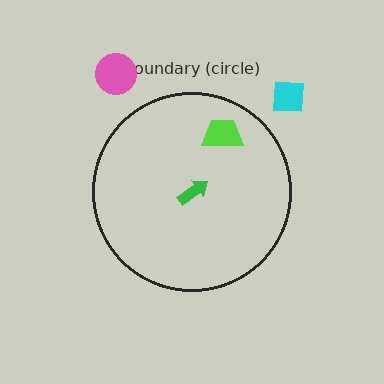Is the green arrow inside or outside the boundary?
Inside.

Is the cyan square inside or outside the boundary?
Outside.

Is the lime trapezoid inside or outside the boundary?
Inside.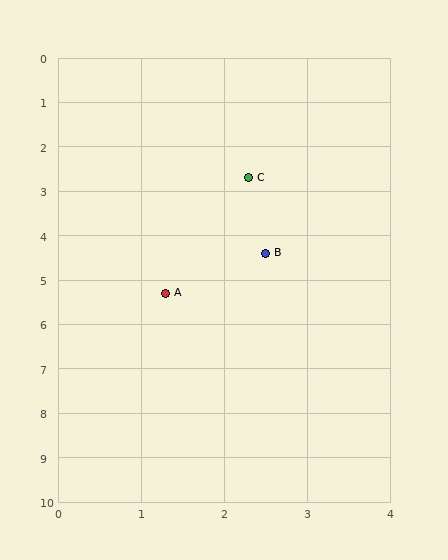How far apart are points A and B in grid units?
Points A and B are about 1.5 grid units apart.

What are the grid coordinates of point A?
Point A is at approximately (1.3, 5.3).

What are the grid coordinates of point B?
Point B is at approximately (2.5, 4.4).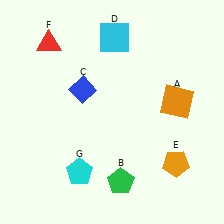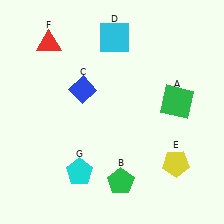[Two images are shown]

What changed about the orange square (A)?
In Image 1, A is orange. In Image 2, it changed to green.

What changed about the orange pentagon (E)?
In Image 1, E is orange. In Image 2, it changed to yellow.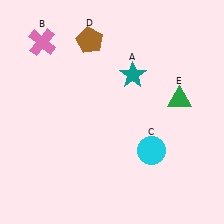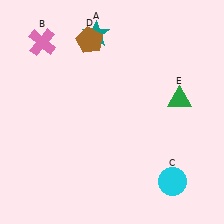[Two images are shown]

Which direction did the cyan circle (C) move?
The cyan circle (C) moved down.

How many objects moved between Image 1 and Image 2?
2 objects moved between the two images.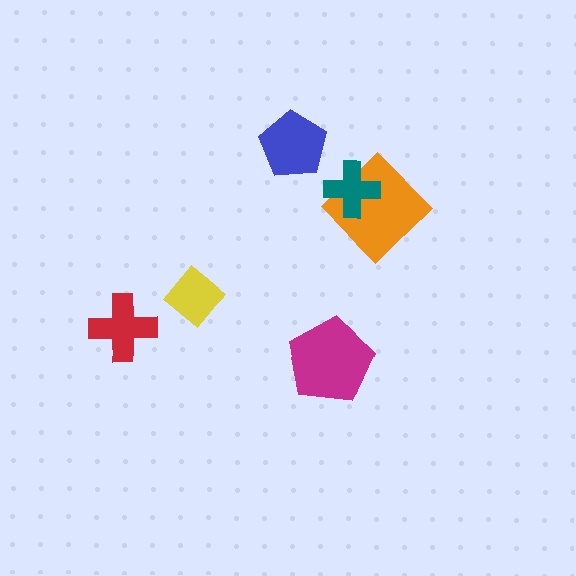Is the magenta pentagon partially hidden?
No, no other shape covers it.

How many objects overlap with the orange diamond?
1 object overlaps with the orange diamond.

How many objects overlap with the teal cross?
1 object overlaps with the teal cross.